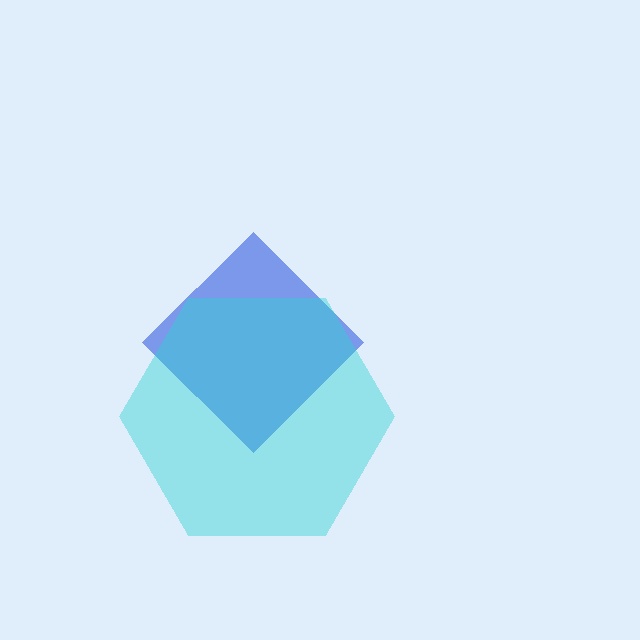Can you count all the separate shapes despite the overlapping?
Yes, there are 2 separate shapes.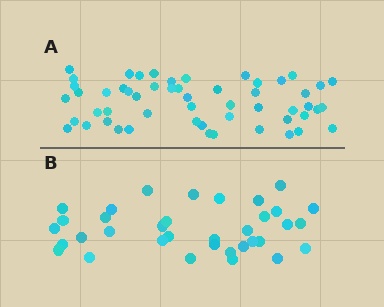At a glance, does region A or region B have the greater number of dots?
Region A (the top region) has more dots.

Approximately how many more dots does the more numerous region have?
Region A has approximately 20 more dots than region B.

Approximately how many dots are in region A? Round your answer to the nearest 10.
About 50 dots. (The exact count is 54, which rounds to 50.)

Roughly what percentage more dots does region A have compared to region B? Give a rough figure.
About 55% more.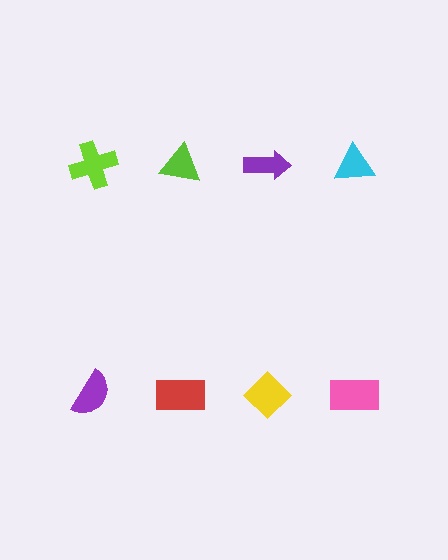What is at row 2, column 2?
A red rectangle.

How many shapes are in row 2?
4 shapes.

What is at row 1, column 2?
A lime triangle.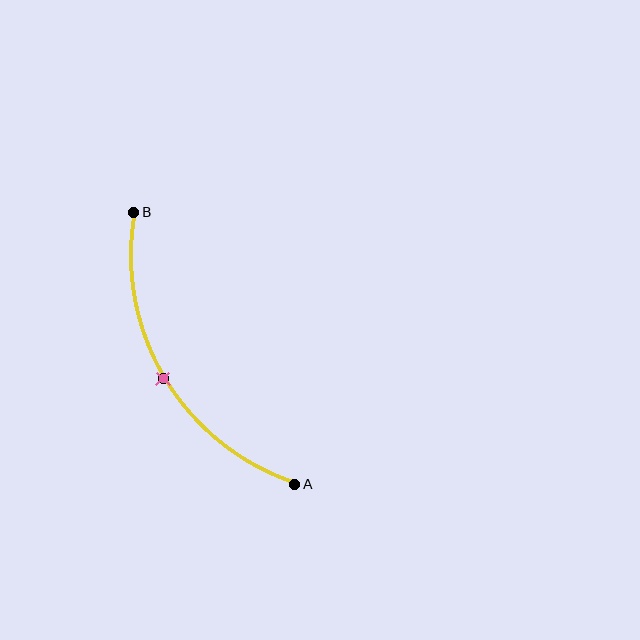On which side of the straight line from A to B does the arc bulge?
The arc bulges to the left of the straight line connecting A and B.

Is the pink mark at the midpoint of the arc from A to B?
Yes. The pink mark lies on the arc at equal arc-length from both A and B — it is the arc midpoint.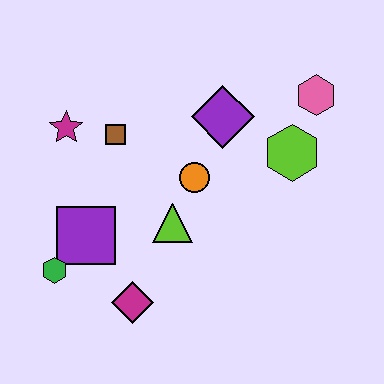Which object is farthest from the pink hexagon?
The green hexagon is farthest from the pink hexagon.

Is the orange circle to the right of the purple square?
Yes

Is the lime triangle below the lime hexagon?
Yes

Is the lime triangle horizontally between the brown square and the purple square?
No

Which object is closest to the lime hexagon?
The pink hexagon is closest to the lime hexagon.